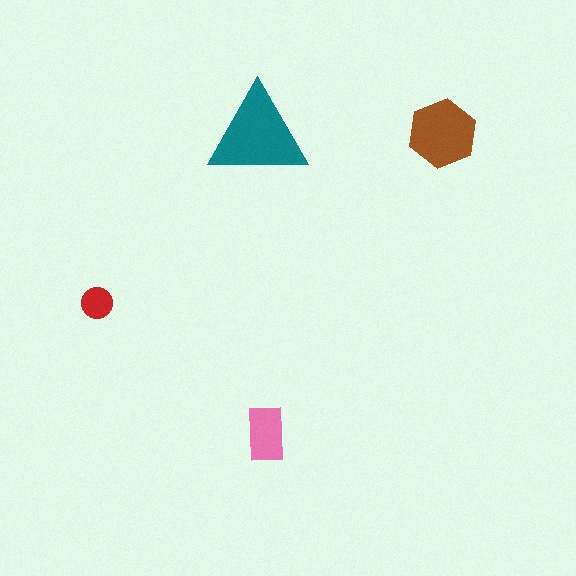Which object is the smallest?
The red circle.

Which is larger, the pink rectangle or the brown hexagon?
The brown hexagon.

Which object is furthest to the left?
The red circle is leftmost.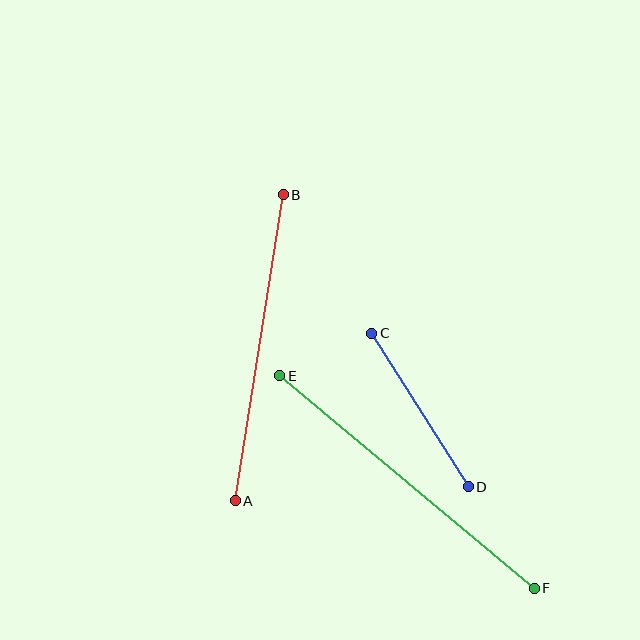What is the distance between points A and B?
The distance is approximately 310 pixels.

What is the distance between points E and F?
The distance is approximately 332 pixels.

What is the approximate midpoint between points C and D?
The midpoint is at approximately (420, 410) pixels.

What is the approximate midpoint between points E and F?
The midpoint is at approximately (407, 482) pixels.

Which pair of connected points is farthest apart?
Points E and F are farthest apart.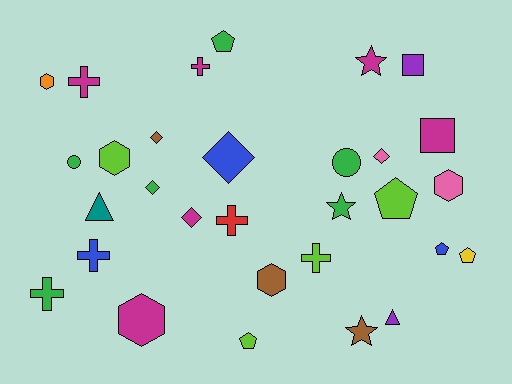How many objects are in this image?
There are 30 objects.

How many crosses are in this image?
There are 6 crosses.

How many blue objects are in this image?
There are 3 blue objects.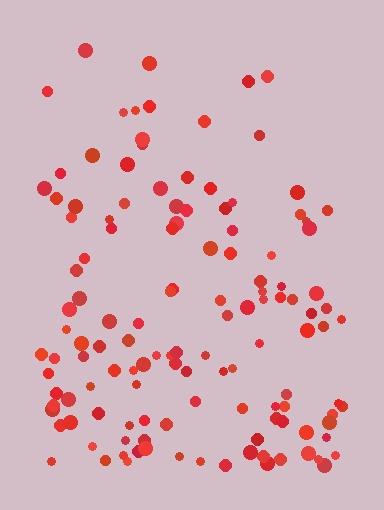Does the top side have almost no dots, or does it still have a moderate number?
Still a moderate number, just noticeably fewer than the bottom.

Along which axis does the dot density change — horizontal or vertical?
Vertical.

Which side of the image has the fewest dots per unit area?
The top.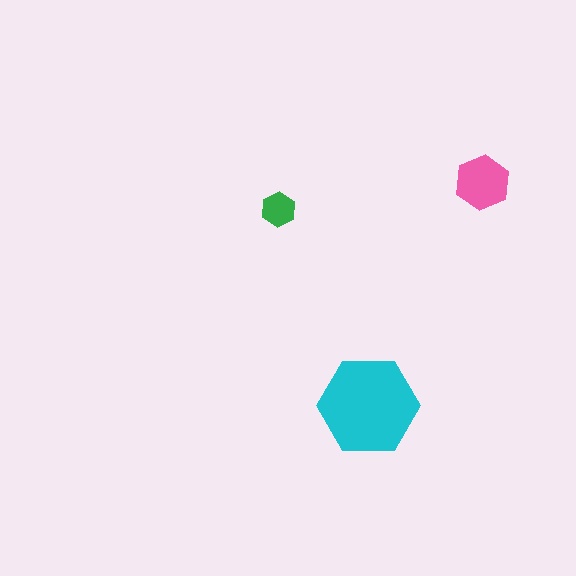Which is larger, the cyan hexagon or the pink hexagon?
The cyan one.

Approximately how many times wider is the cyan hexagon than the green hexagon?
About 3 times wider.